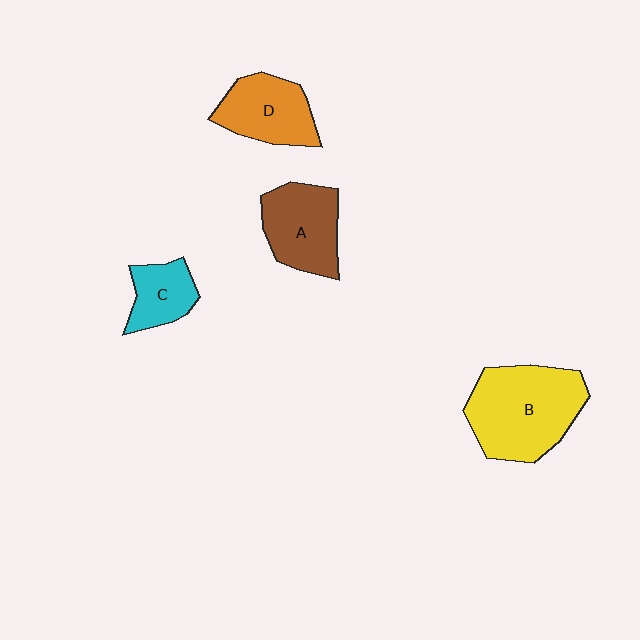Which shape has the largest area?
Shape B (yellow).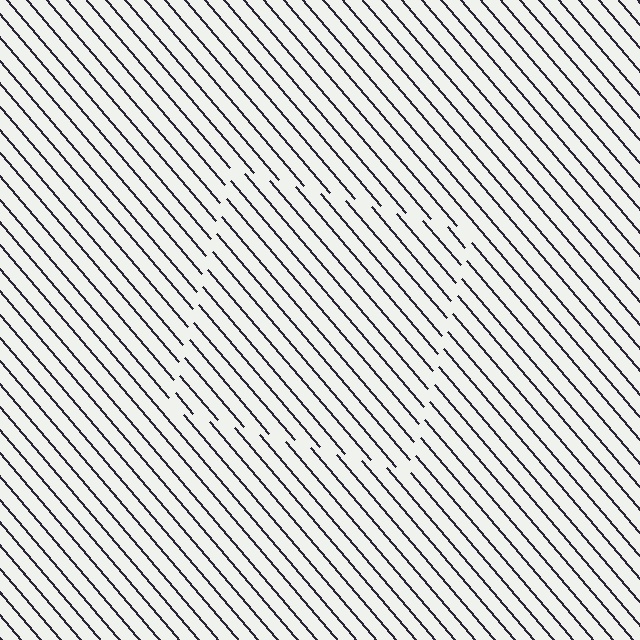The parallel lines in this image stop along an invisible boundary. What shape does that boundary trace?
An illusory square. The interior of the shape contains the same grating, shifted by half a period — the contour is defined by the phase discontinuity where line-ends from the inner and outer gratings abut.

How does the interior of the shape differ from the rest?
The interior of the shape contains the same grating, shifted by half a period — the contour is defined by the phase discontinuity where line-ends from the inner and outer gratings abut.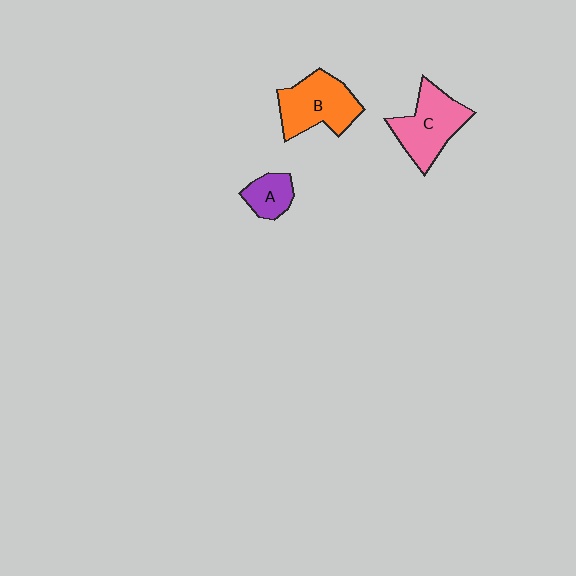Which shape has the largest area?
Shape B (orange).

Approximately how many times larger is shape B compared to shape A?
Approximately 2.1 times.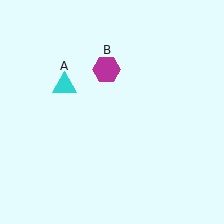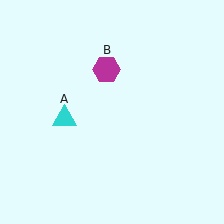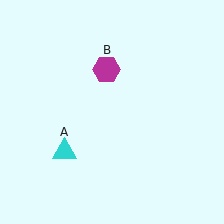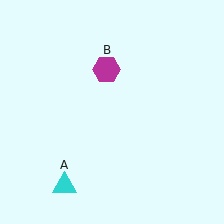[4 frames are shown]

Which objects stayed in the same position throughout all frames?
Magenta hexagon (object B) remained stationary.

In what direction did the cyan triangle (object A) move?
The cyan triangle (object A) moved down.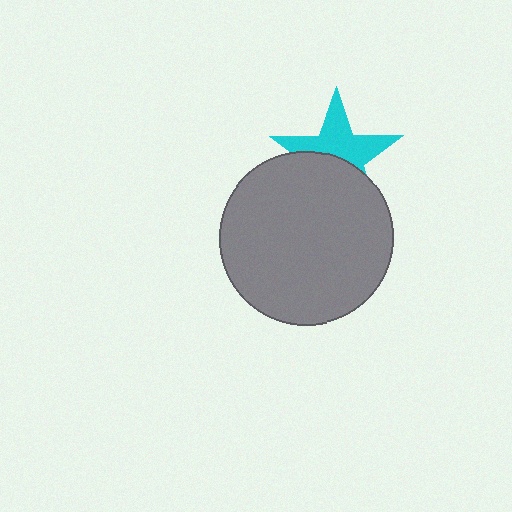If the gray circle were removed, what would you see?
You would see the complete cyan star.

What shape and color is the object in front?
The object in front is a gray circle.